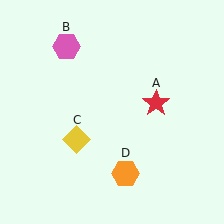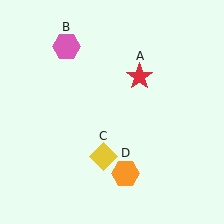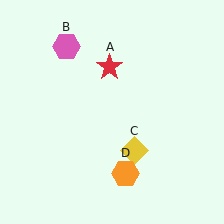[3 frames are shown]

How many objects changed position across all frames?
2 objects changed position: red star (object A), yellow diamond (object C).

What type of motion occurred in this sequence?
The red star (object A), yellow diamond (object C) rotated counterclockwise around the center of the scene.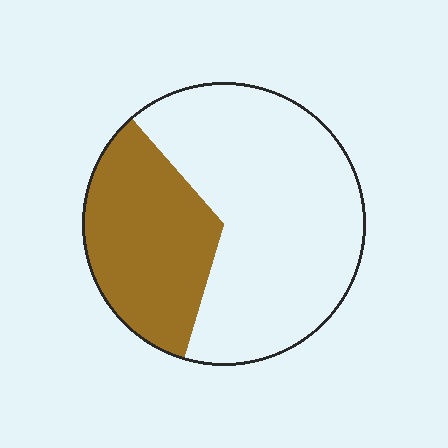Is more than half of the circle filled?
No.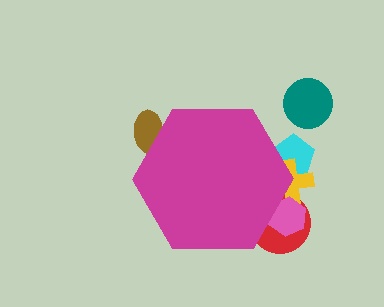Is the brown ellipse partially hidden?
Yes, the brown ellipse is partially hidden behind the magenta hexagon.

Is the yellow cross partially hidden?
Yes, the yellow cross is partially hidden behind the magenta hexagon.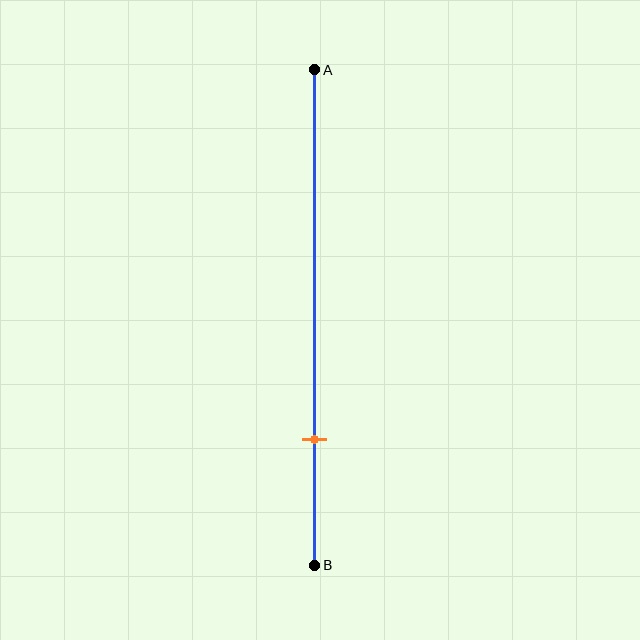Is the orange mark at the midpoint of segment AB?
No, the mark is at about 75% from A, not at the 50% midpoint.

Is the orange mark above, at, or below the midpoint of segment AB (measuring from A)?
The orange mark is below the midpoint of segment AB.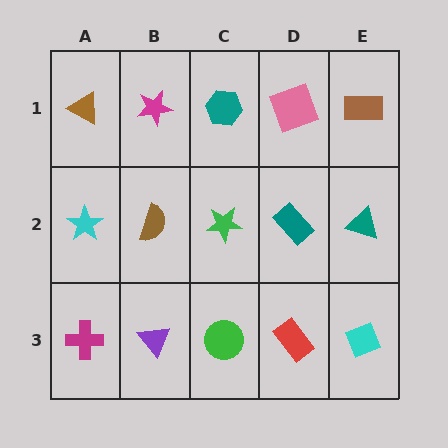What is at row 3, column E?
A cyan diamond.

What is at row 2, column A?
A cyan star.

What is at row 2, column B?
A brown semicircle.